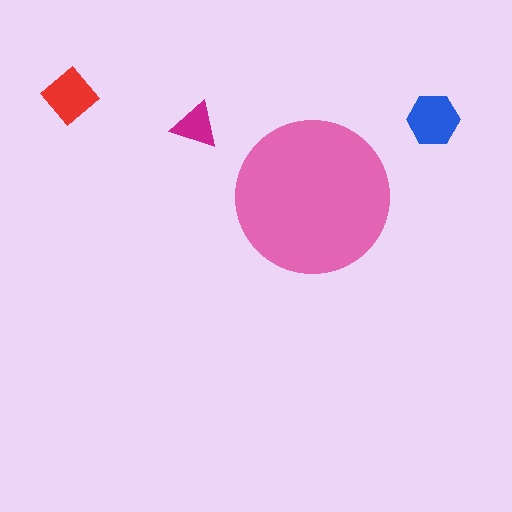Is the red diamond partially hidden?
No, the red diamond is fully visible.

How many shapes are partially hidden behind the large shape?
0 shapes are partially hidden.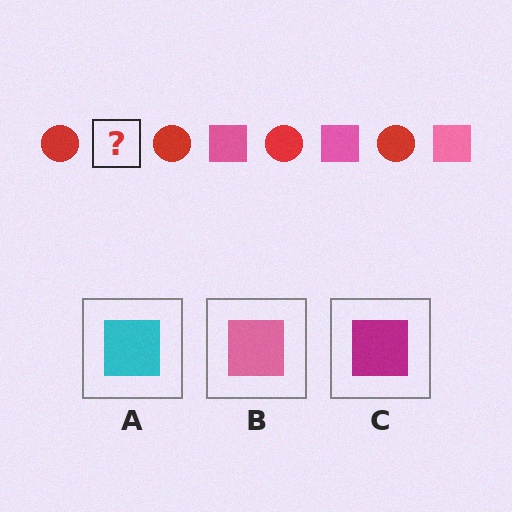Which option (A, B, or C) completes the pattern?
B.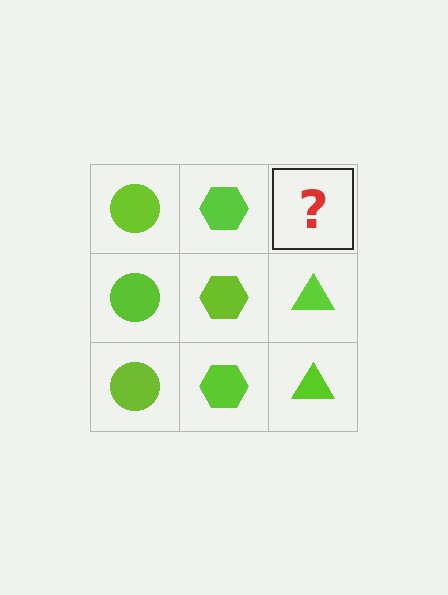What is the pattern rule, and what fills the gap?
The rule is that each column has a consistent shape. The gap should be filled with a lime triangle.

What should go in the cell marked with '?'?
The missing cell should contain a lime triangle.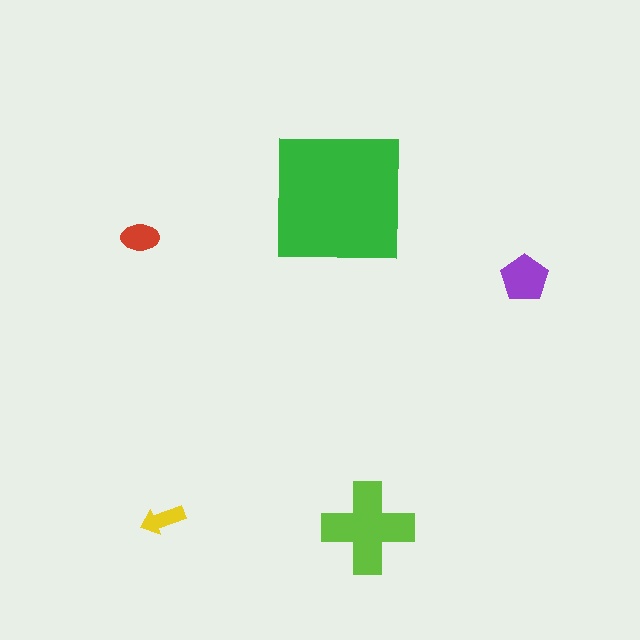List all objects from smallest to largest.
The yellow arrow, the red ellipse, the purple pentagon, the lime cross, the green square.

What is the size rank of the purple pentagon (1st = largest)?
3rd.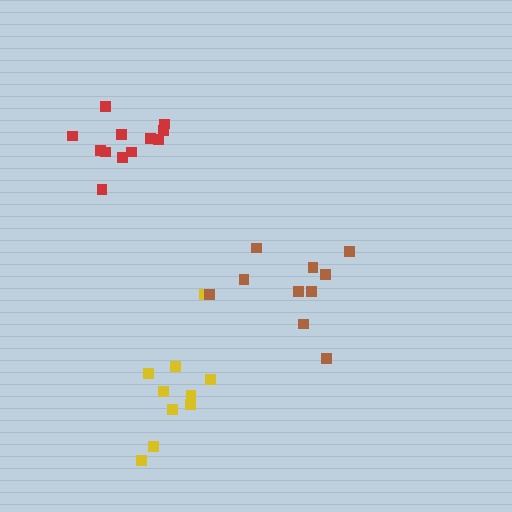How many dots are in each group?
Group 1: 10 dots, Group 2: 10 dots, Group 3: 12 dots (32 total).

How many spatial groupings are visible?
There are 3 spatial groupings.